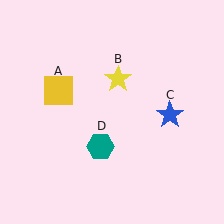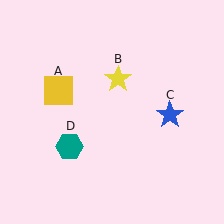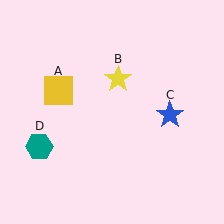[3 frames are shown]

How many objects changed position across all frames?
1 object changed position: teal hexagon (object D).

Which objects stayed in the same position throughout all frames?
Yellow square (object A) and yellow star (object B) and blue star (object C) remained stationary.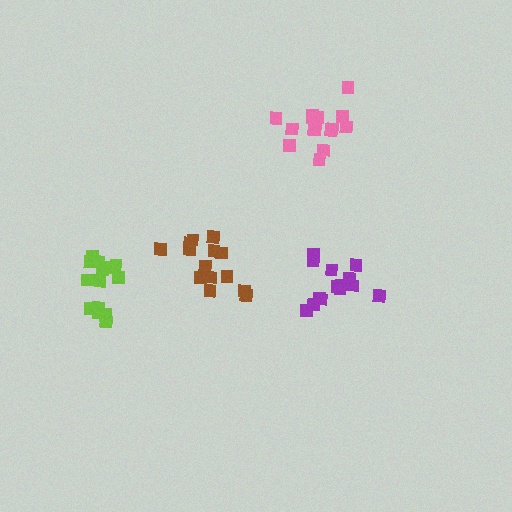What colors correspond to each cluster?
The clusters are colored: lime, pink, purple, brown.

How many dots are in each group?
Group 1: 16 dots, Group 2: 15 dots, Group 3: 16 dots, Group 4: 15 dots (62 total).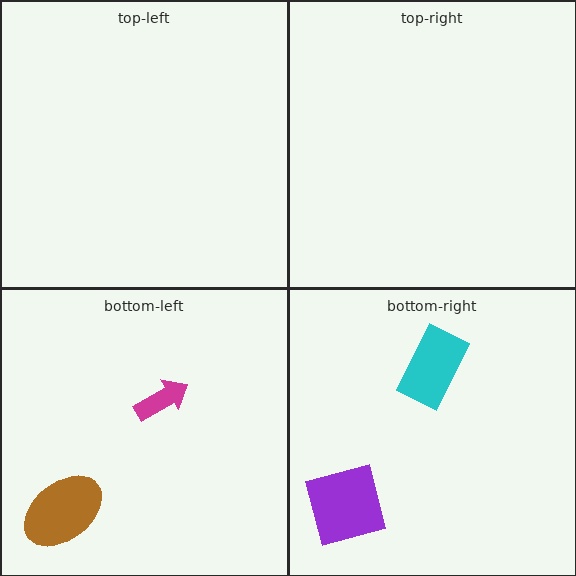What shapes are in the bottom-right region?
The cyan rectangle, the purple square.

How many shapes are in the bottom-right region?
2.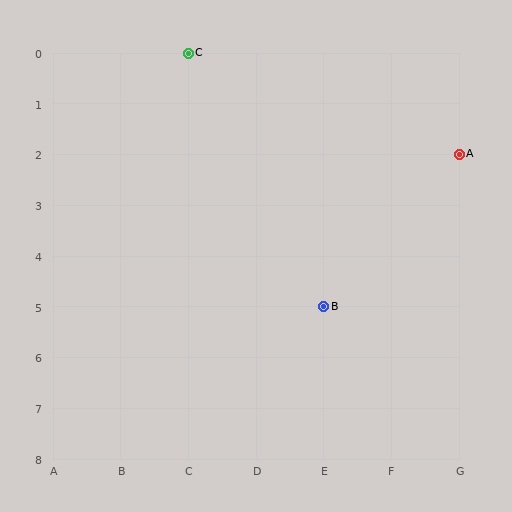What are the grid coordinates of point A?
Point A is at grid coordinates (G, 2).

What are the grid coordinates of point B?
Point B is at grid coordinates (E, 5).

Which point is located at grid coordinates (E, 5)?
Point B is at (E, 5).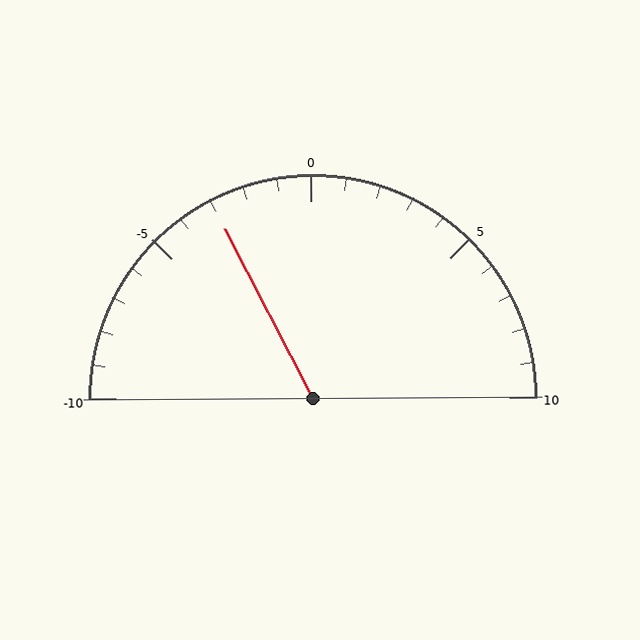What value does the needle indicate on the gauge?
The needle indicates approximately -3.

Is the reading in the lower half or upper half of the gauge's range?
The reading is in the lower half of the range (-10 to 10).